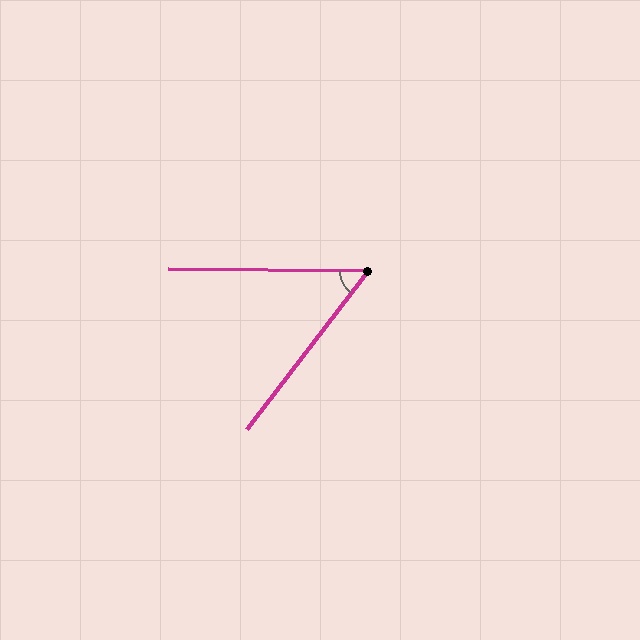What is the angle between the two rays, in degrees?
Approximately 53 degrees.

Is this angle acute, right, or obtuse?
It is acute.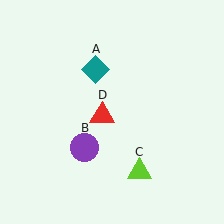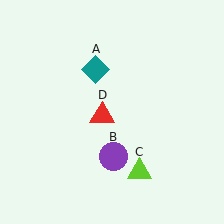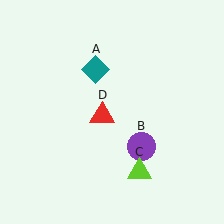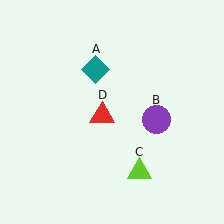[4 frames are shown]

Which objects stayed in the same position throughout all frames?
Teal diamond (object A) and lime triangle (object C) and red triangle (object D) remained stationary.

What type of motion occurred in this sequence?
The purple circle (object B) rotated counterclockwise around the center of the scene.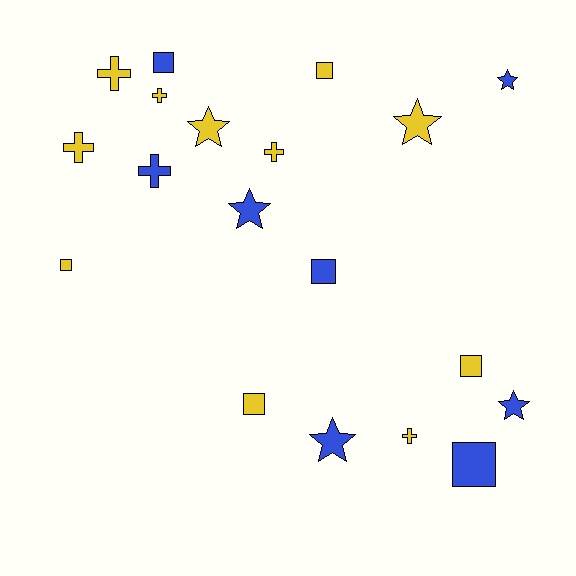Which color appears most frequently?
Yellow, with 11 objects.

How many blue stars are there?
There are 4 blue stars.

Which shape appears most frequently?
Square, with 7 objects.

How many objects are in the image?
There are 19 objects.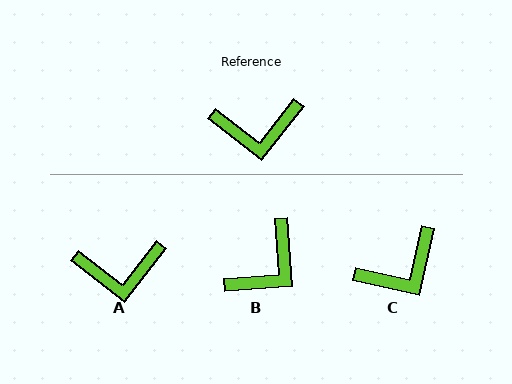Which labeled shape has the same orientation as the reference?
A.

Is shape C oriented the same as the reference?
No, it is off by about 25 degrees.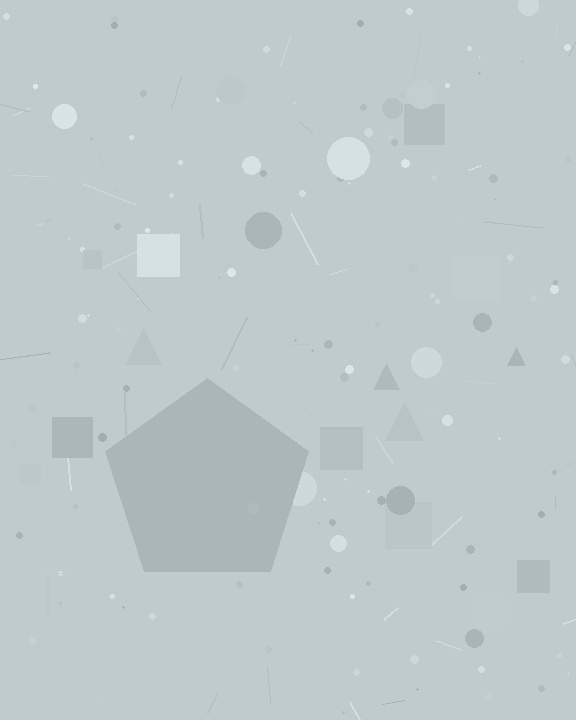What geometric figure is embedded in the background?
A pentagon is embedded in the background.